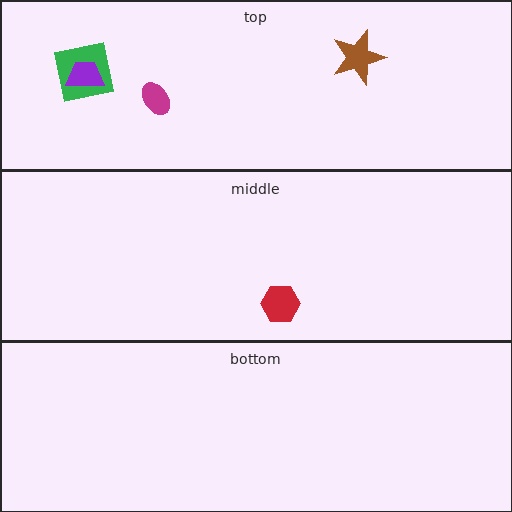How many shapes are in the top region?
4.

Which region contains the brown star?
The top region.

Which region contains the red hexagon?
The middle region.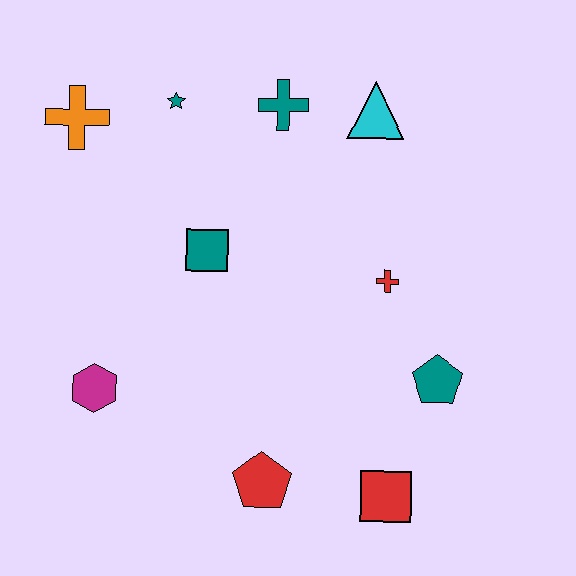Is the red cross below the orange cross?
Yes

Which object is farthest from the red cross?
The orange cross is farthest from the red cross.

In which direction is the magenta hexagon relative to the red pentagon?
The magenta hexagon is to the left of the red pentagon.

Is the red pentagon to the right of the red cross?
No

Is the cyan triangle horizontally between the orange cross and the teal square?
No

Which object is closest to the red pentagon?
The red square is closest to the red pentagon.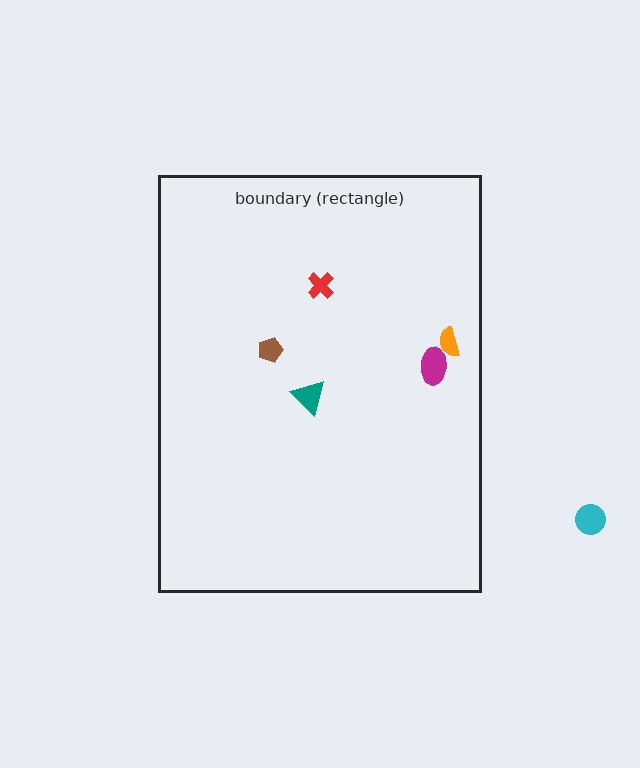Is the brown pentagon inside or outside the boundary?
Inside.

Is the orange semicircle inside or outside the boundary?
Inside.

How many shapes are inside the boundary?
5 inside, 1 outside.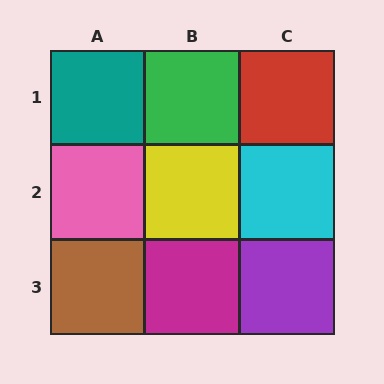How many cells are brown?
1 cell is brown.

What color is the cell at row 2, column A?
Pink.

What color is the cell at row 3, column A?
Brown.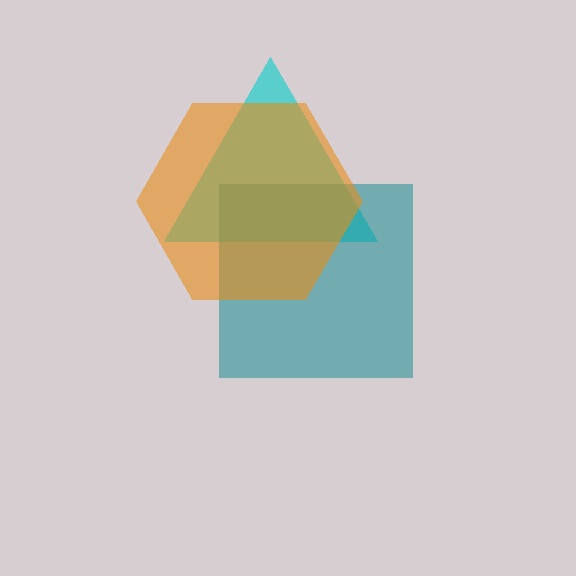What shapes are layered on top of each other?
The layered shapes are: a cyan triangle, a teal square, an orange hexagon.